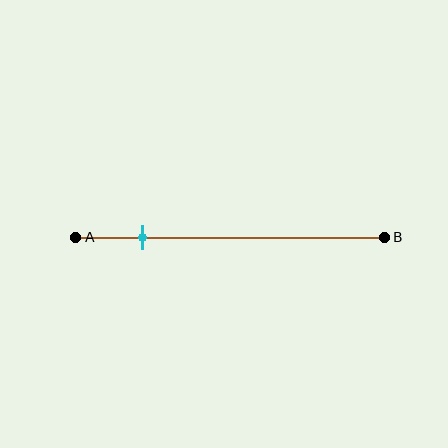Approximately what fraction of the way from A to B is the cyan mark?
The cyan mark is approximately 20% of the way from A to B.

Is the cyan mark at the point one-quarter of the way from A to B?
No, the mark is at about 20% from A, not at the 25% one-quarter point.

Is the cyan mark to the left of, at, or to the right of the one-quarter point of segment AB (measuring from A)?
The cyan mark is to the left of the one-quarter point of segment AB.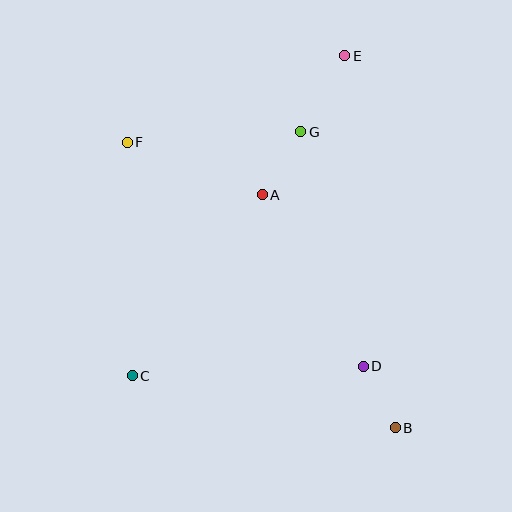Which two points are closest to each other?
Points B and D are closest to each other.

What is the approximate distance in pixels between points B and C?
The distance between B and C is approximately 268 pixels.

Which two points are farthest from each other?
Points B and F are farthest from each other.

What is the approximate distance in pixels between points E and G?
The distance between E and G is approximately 88 pixels.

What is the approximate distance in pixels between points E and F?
The distance between E and F is approximately 234 pixels.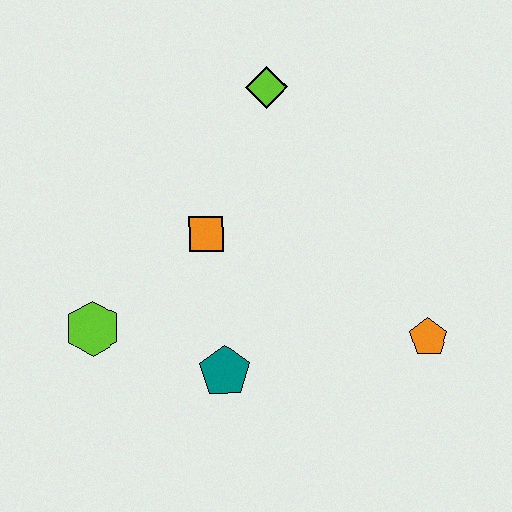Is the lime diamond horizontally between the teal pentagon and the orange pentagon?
Yes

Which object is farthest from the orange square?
The orange pentagon is farthest from the orange square.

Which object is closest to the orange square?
The teal pentagon is closest to the orange square.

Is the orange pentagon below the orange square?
Yes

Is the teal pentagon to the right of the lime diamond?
No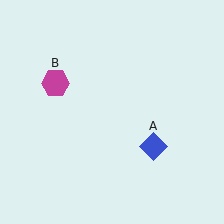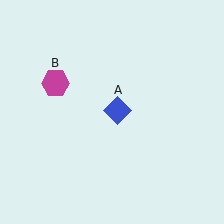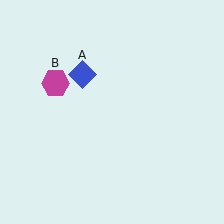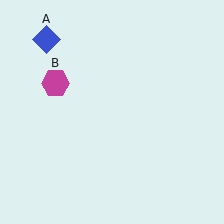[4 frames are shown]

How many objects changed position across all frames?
1 object changed position: blue diamond (object A).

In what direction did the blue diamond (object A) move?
The blue diamond (object A) moved up and to the left.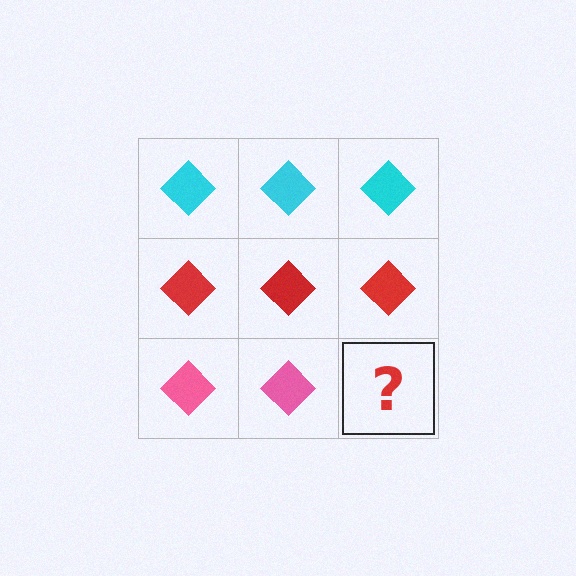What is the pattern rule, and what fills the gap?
The rule is that each row has a consistent color. The gap should be filled with a pink diamond.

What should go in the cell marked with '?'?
The missing cell should contain a pink diamond.